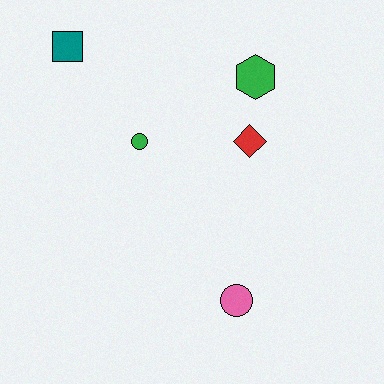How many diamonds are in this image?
There is 1 diamond.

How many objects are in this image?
There are 5 objects.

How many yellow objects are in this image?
There are no yellow objects.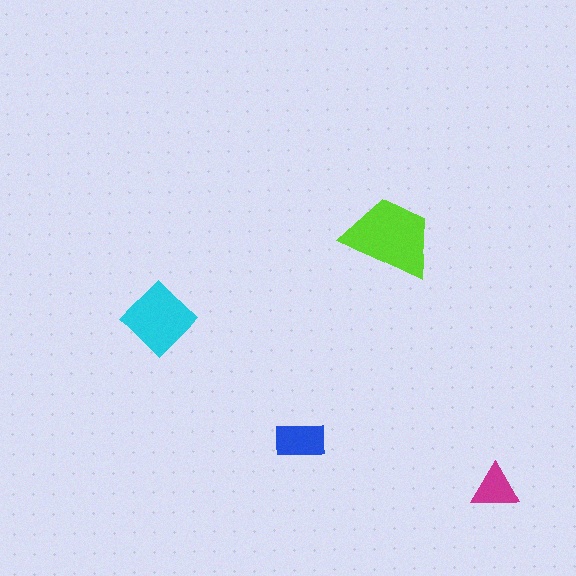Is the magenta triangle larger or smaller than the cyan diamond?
Smaller.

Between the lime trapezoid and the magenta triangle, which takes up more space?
The lime trapezoid.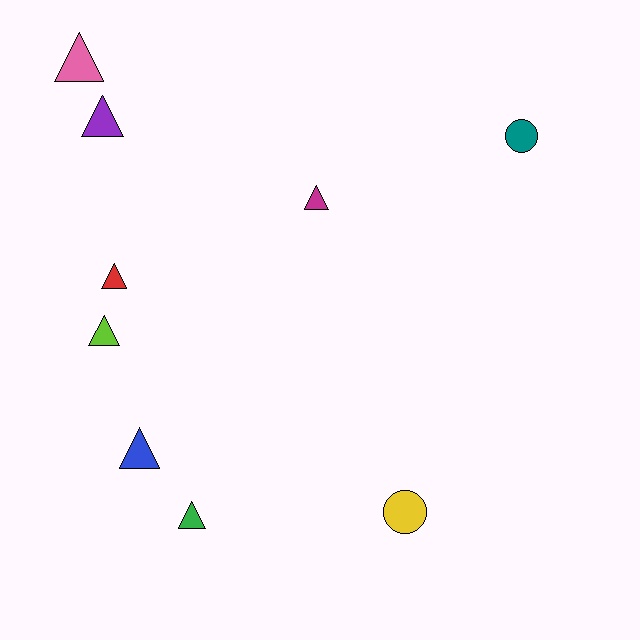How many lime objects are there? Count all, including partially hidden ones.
There is 1 lime object.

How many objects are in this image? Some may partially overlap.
There are 9 objects.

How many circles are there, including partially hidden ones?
There are 2 circles.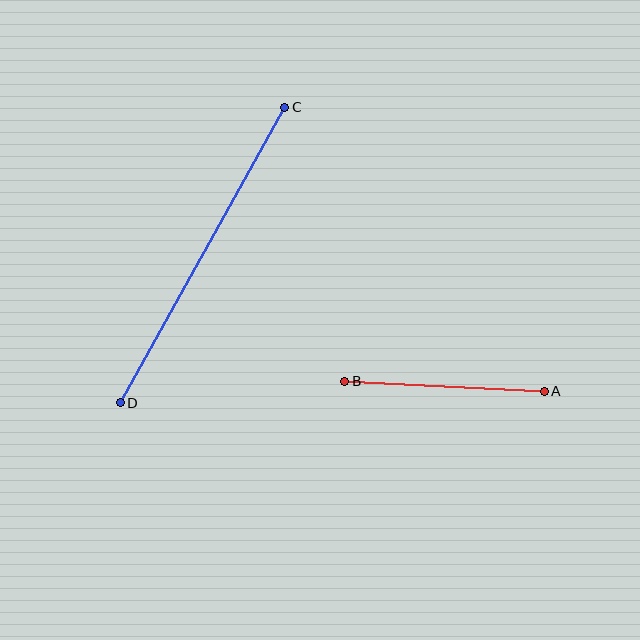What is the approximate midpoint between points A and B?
The midpoint is at approximately (445, 386) pixels.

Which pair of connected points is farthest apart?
Points C and D are farthest apart.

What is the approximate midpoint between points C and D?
The midpoint is at approximately (202, 255) pixels.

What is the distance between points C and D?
The distance is approximately 338 pixels.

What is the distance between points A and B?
The distance is approximately 200 pixels.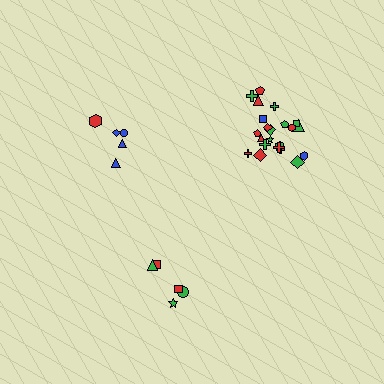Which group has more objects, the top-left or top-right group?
The top-right group.